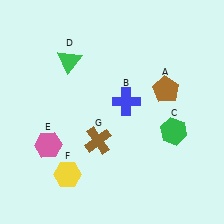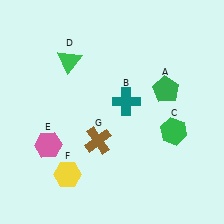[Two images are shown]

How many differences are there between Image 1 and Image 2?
There are 2 differences between the two images.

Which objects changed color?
A changed from brown to green. B changed from blue to teal.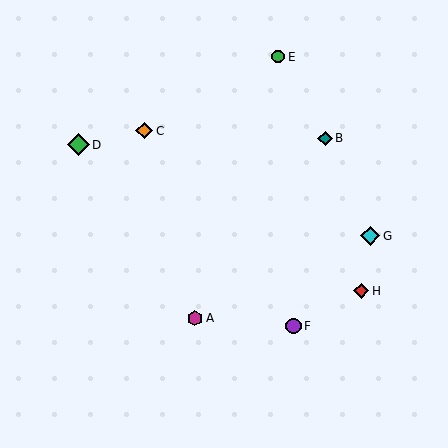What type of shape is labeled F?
Shape F is a purple circle.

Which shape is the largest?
The green diamond (labeled D) is the largest.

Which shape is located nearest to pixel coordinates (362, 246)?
The cyan diamond (labeled G) at (370, 236) is nearest to that location.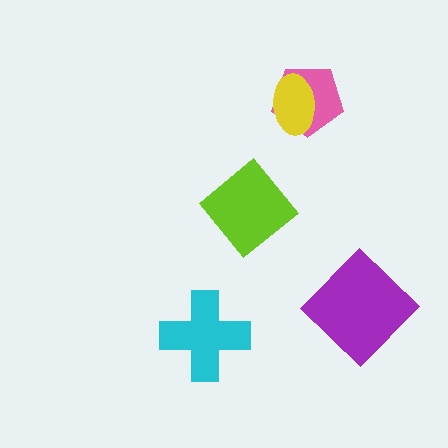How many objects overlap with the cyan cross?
0 objects overlap with the cyan cross.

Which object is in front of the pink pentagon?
The yellow ellipse is in front of the pink pentagon.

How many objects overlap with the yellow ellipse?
1 object overlaps with the yellow ellipse.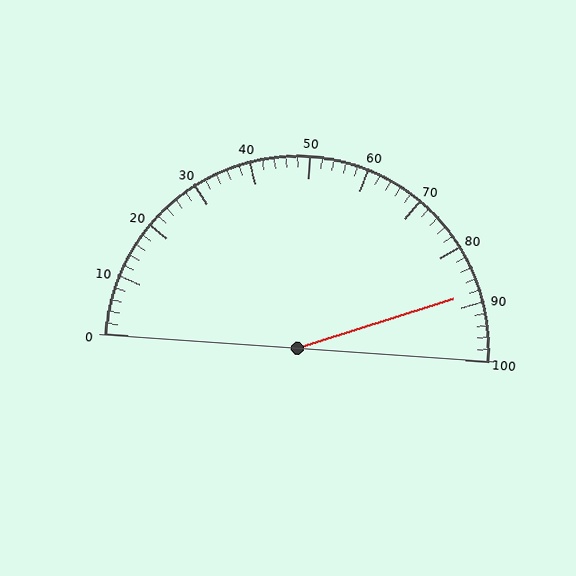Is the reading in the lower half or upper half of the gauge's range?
The reading is in the upper half of the range (0 to 100).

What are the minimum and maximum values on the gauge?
The gauge ranges from 0 to 100.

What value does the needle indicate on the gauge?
The needle indicates approximately 88.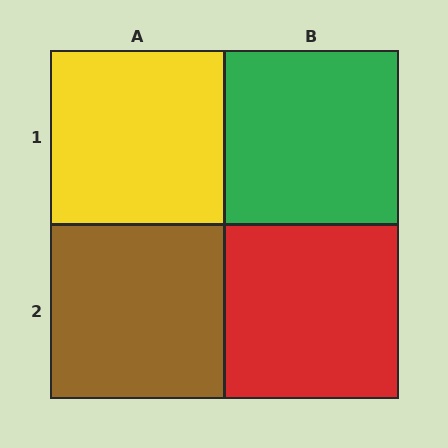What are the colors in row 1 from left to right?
Yellow, green.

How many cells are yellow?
1 cell is yellow.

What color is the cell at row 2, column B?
Red.